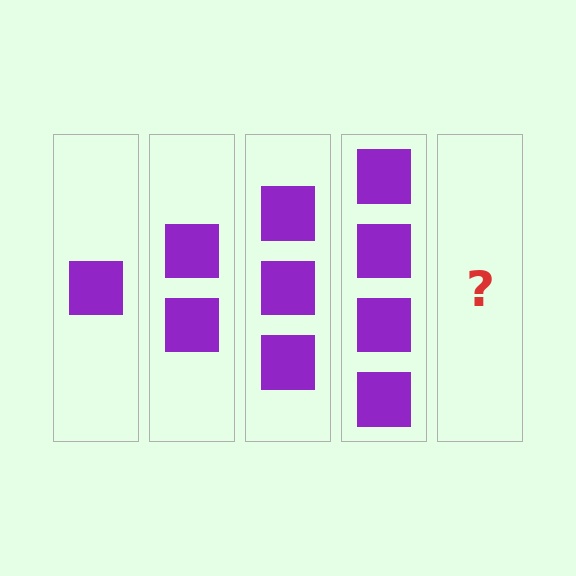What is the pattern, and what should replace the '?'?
The pattern is that each step adds one more square. The '?' should be 5 squares.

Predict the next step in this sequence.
The next step is 5 squares.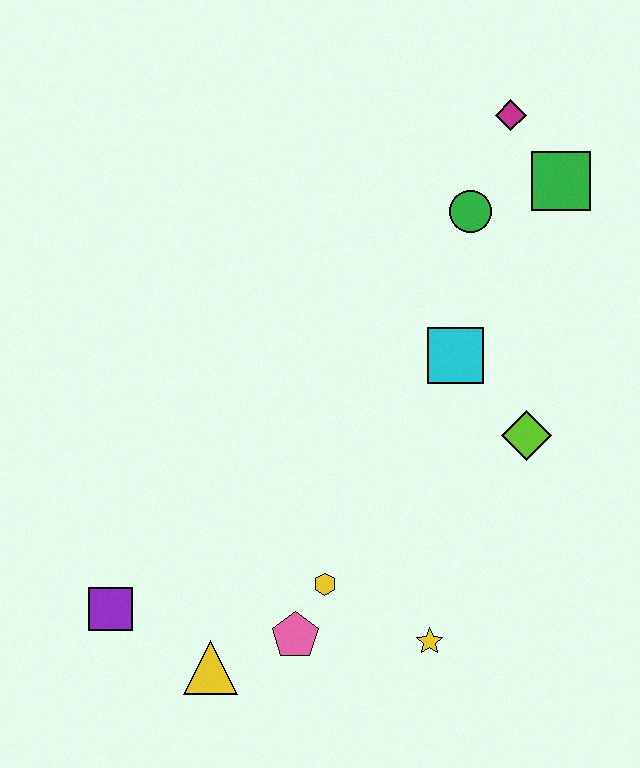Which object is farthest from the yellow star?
The magenta diamond is farthest from the yellow star.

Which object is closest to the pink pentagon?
The yellow hexagon is closest to the pink pentagon.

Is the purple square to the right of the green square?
No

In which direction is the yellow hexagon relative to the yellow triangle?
The yellow hexagon is to the right of the yellow triangle.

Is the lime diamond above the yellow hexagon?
Yes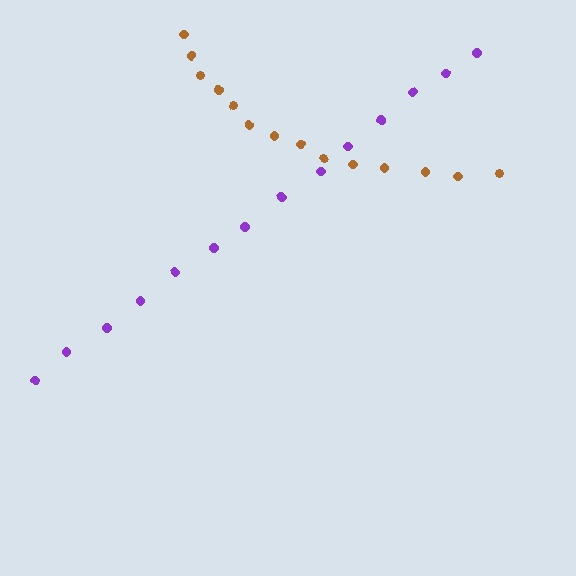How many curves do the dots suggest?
There are 2 distinct paths.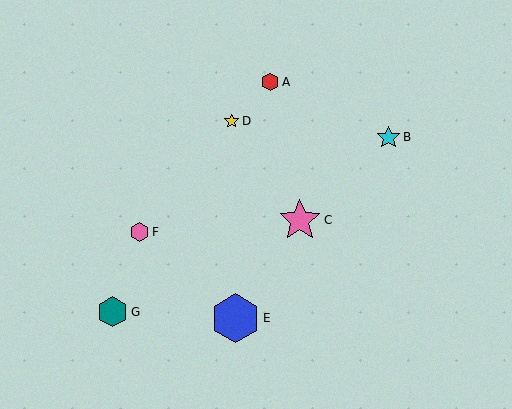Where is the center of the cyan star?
The center of the cyan star is at (388, 137).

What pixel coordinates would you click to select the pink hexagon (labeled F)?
Click at (140, 232) to select the pink hexagon F.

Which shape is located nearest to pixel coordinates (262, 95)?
The red hexagon (labeled A) at (270, 82) is nearest to that location.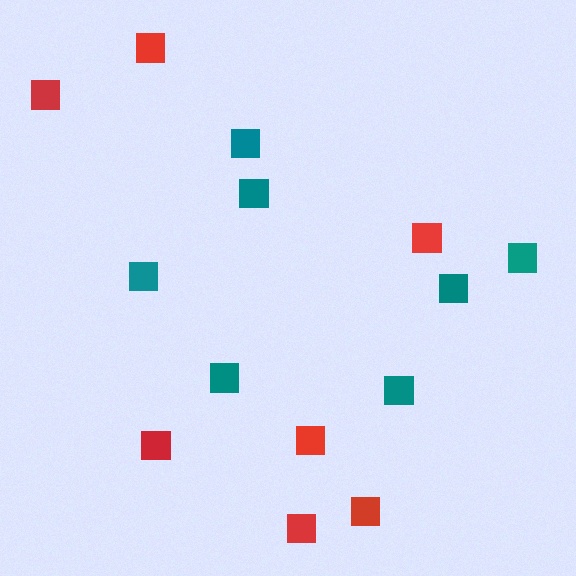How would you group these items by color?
There are 2 groups: one group of teal squares (7) and one group of red squares (7).